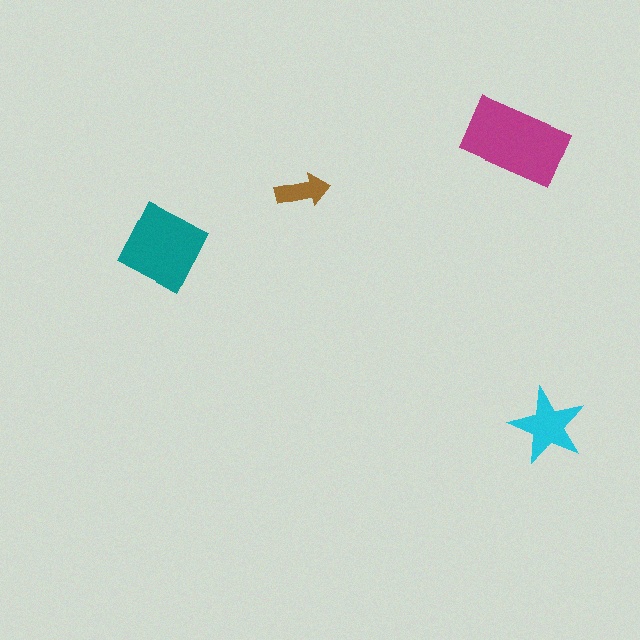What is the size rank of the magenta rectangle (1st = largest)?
1st.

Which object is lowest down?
The cyan star is bottommost.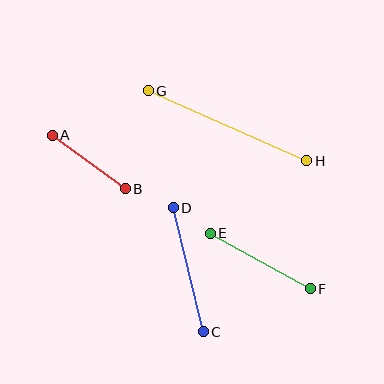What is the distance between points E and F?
The distance is approximately 115 pixels.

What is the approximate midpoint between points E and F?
The midpoint is at approximately (260, 261) pixels.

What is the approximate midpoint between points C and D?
The midpoint is at approximately (188, 270) pixels.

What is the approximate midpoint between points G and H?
The midpoint is at approximately (228, 126) pixels.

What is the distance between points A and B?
The distance is approximately 91 pixels.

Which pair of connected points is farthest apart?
Points G and H are farthest apart.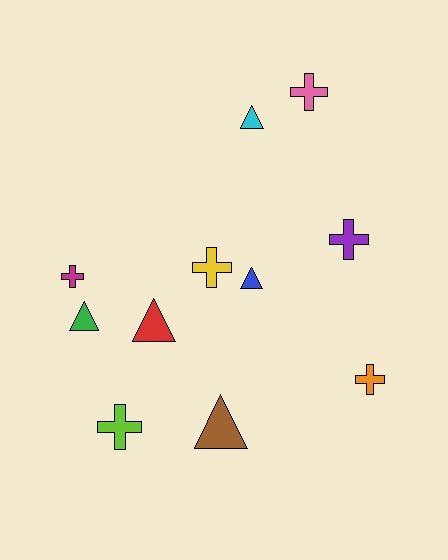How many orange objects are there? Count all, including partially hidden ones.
There is 1 orange object.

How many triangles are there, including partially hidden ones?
There are 5 triangles.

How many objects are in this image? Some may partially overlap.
There are 11 objects.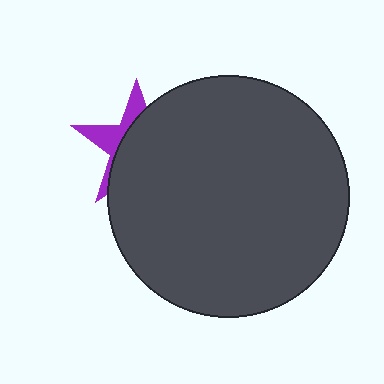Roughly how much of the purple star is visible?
A small part of it is visible (roughly 32%).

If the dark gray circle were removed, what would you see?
You would see the complete purple star.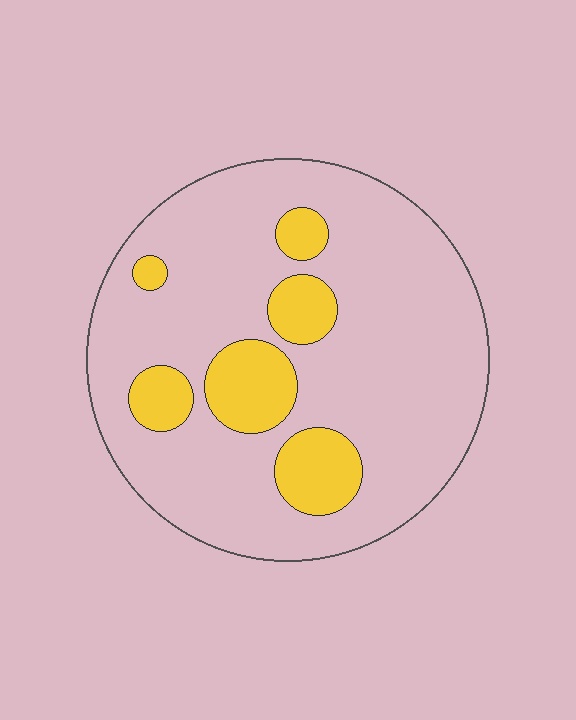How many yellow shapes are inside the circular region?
6.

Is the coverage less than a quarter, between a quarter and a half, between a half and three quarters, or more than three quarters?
Less than a quarter.